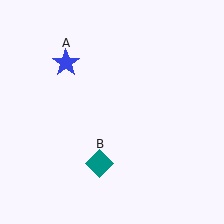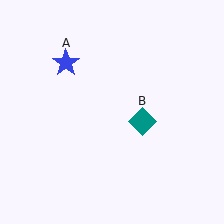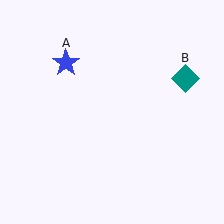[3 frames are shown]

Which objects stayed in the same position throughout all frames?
Blue star (object A) remained stationary.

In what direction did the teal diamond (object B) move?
The teal diamond (object B) moved up and to the right.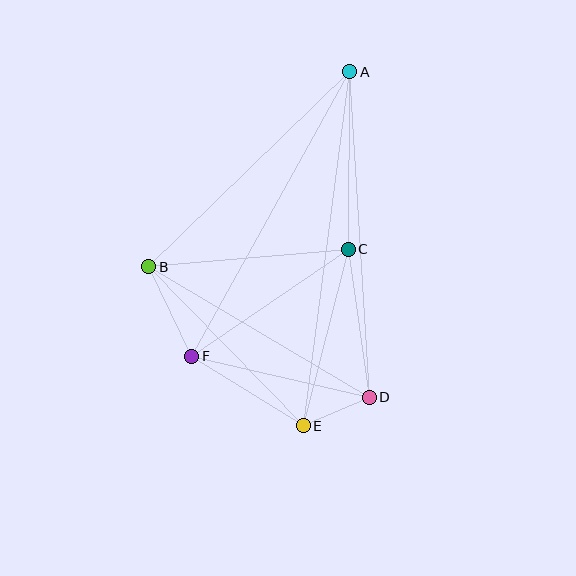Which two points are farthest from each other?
Points A and E are farthest from each other.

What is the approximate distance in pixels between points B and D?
The distance between B and D is approximately 256 pixels.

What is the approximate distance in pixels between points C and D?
The distance between C and D is approximately 150 pixels.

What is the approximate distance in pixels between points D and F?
The distance between D and F is approximately 182 pixels.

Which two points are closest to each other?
Points D and E are closest to each other.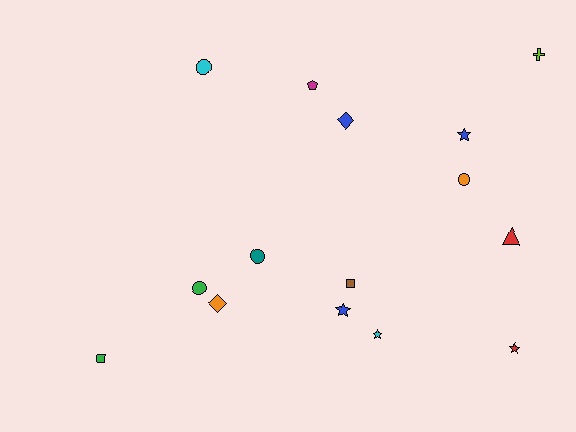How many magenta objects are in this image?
There is 1 magenta object.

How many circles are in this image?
There are 4 circles.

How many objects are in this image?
There are 15 objects.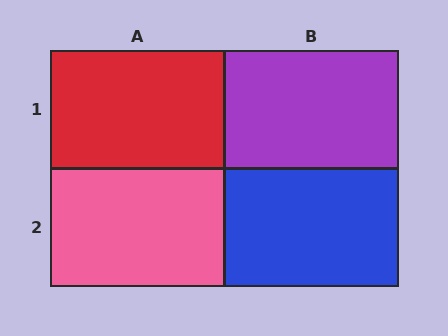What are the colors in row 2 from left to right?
Pink, blue.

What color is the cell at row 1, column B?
Purple.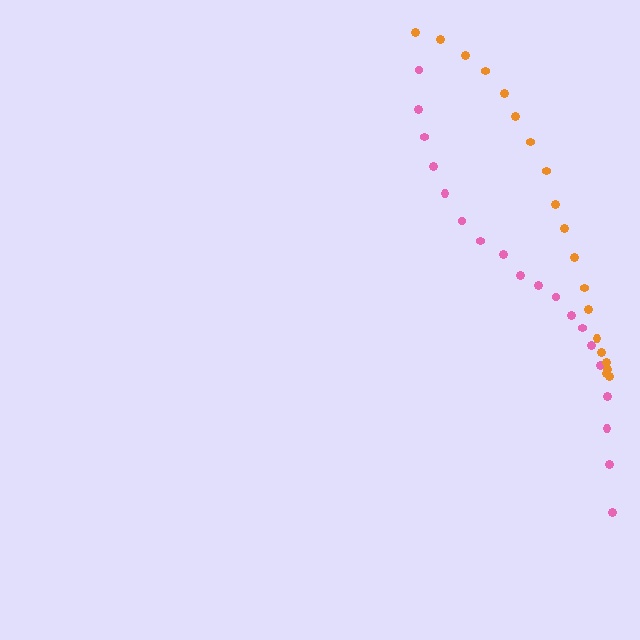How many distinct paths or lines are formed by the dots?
There are 2 distinct paths.